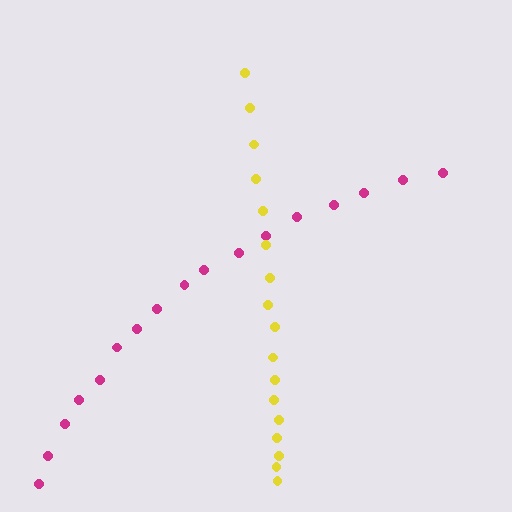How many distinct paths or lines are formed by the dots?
There are 2 distinct paths.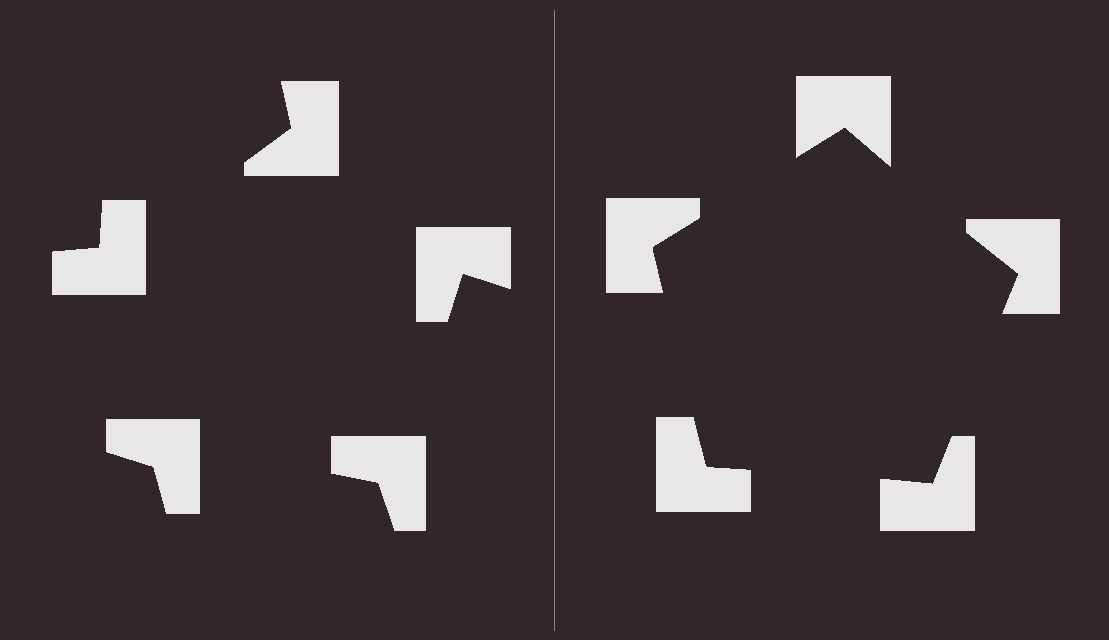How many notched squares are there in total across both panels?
10 — 5 on each side.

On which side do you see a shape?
An illusory pentagon appears on the right side. On the left side the wedge cuts are rotated, so no coherent shape forms.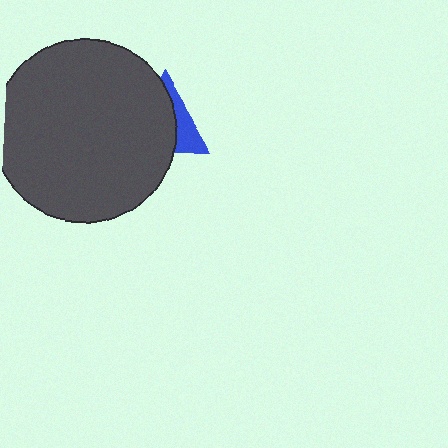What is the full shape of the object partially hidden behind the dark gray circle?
The partially hidden object is a blue triangle.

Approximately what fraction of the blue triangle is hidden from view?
Roughly 67% of the blue triangle is hidden behind the dark gray circle.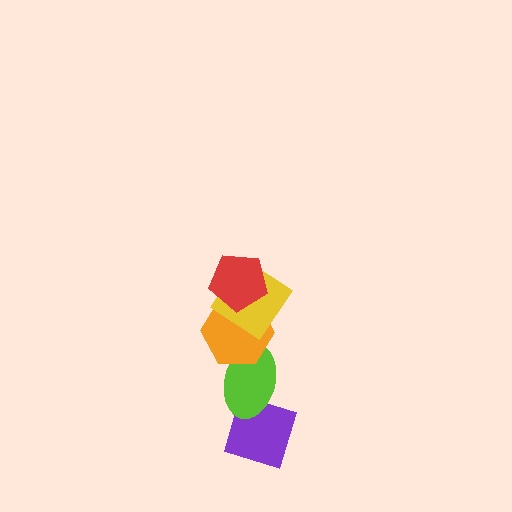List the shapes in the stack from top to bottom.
From top to bottom: the red pentagon, the yellow diamond, the orange hexagon, the lime ellipse, the purple diamond.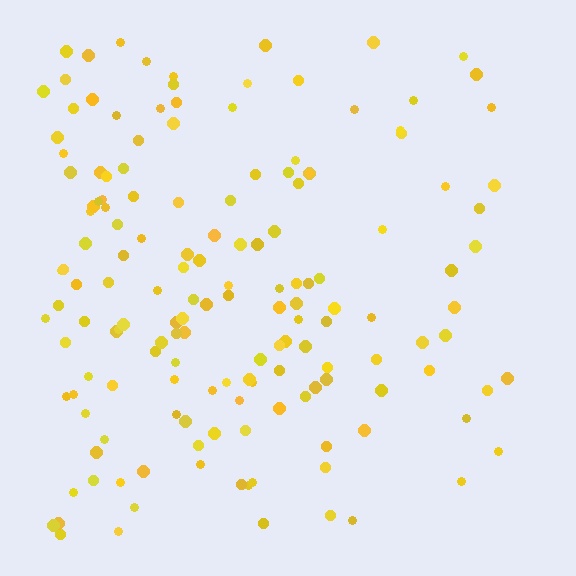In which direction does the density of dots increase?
From right to left, with the left side densest.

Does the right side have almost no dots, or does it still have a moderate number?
Still a moderate number, just noticeably fewer than the left.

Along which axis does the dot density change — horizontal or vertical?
Horizontal.